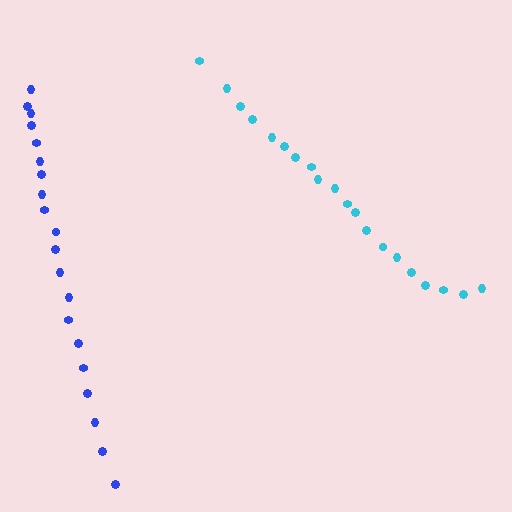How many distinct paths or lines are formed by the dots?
There are 2 distinct paths.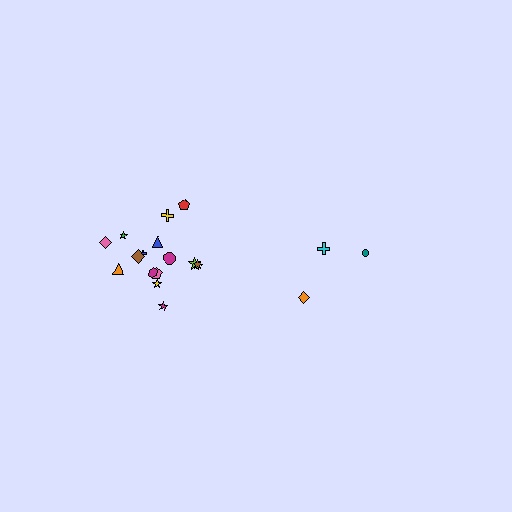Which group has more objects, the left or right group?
The left group.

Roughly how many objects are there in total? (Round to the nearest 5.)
Roughly 20 objects in total.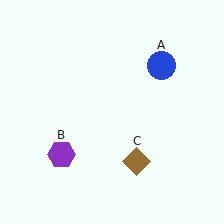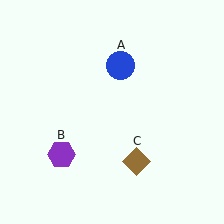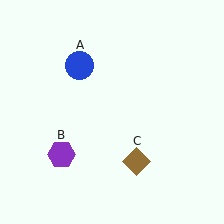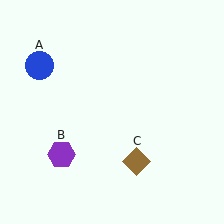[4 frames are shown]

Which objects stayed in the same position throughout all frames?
Purple hexagon (object B) and brown diamond (object C) remained stationary.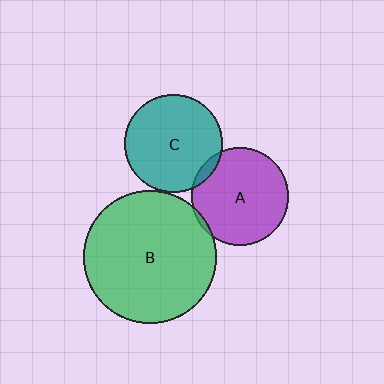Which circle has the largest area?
Circle B (green).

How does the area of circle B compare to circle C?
Approximately 1.8 times.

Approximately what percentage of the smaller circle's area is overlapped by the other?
Approximately 5%.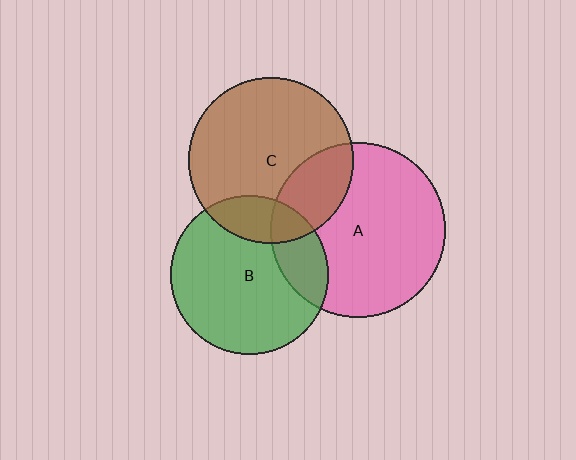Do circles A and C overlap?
Yes.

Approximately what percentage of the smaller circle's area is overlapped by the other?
Approximately 25%.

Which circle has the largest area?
Circle A (pink).